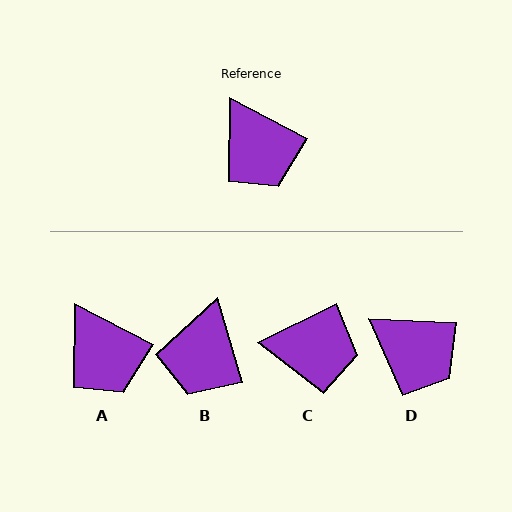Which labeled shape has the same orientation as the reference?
A.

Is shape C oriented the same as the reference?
No, it is off by about 54 degrees.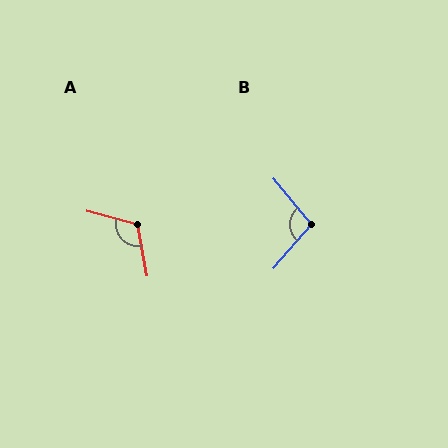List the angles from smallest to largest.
B (99°), A (116°).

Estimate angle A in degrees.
Approximately 116 degrees.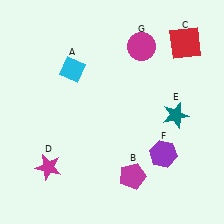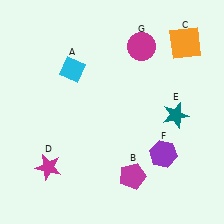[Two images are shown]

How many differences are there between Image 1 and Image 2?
There is 1 difference between the two images.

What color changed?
The square (C) changed from red in Image 1 to orange in Image 2.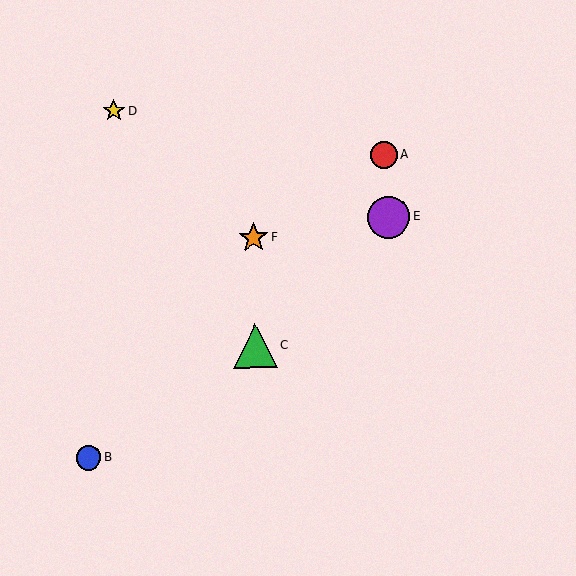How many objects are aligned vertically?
2 objects (C, F) are aligned vertically.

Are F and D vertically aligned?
No, F is at x≈254 and D is at x≈114.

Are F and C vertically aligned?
Yes, both are at x≈254.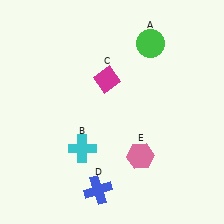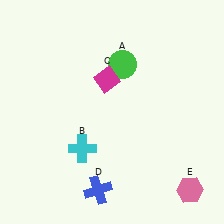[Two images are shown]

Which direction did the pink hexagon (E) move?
The pink hexagon (E) moved right.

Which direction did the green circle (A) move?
The green circle (A) moved left.